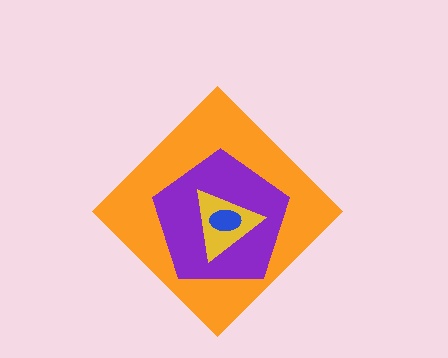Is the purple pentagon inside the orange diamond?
Yes.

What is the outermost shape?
The orange diamond.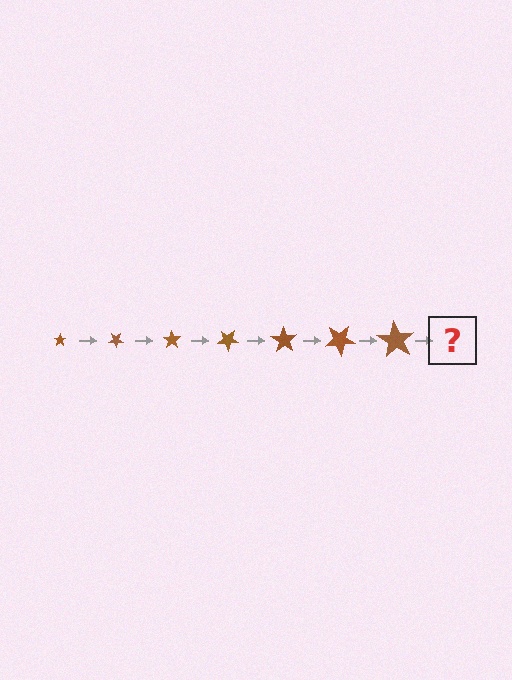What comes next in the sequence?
The next element should be a star, larger than the previous one and rotated 245 degrees from the start.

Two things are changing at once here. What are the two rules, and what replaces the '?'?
The two rules are that the star grows larger each step and it rotates 35 degrees each step. The '?' should be a star, larger than the previous one and rotated 245 degrees from the start.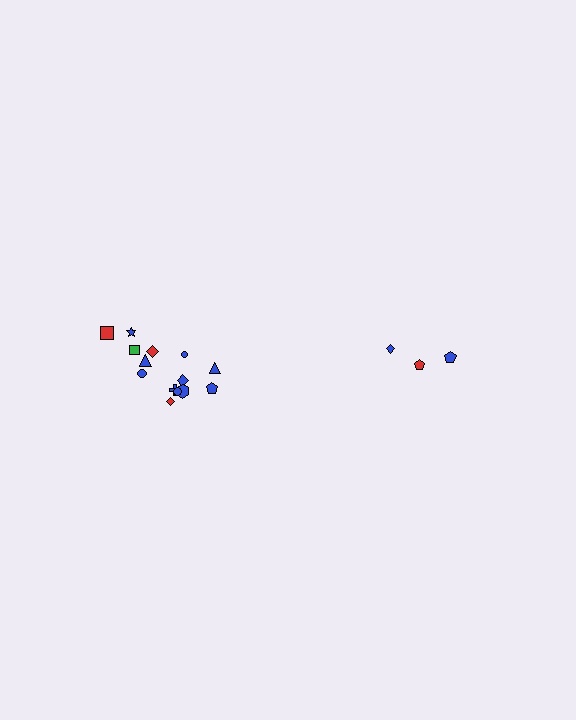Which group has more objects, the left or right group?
The left group.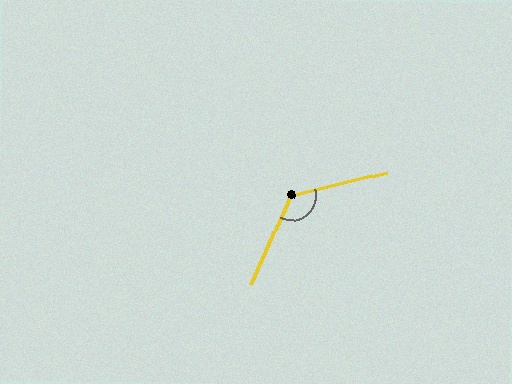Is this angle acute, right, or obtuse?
It is obtuse.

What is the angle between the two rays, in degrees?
Approximately 128 degrees.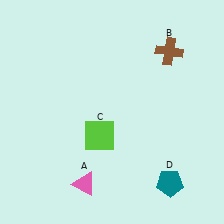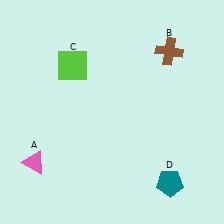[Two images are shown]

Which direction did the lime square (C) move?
The lime square (C) moved up.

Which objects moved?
The objects that moved are: the pink triangle (A), the lime square (C).